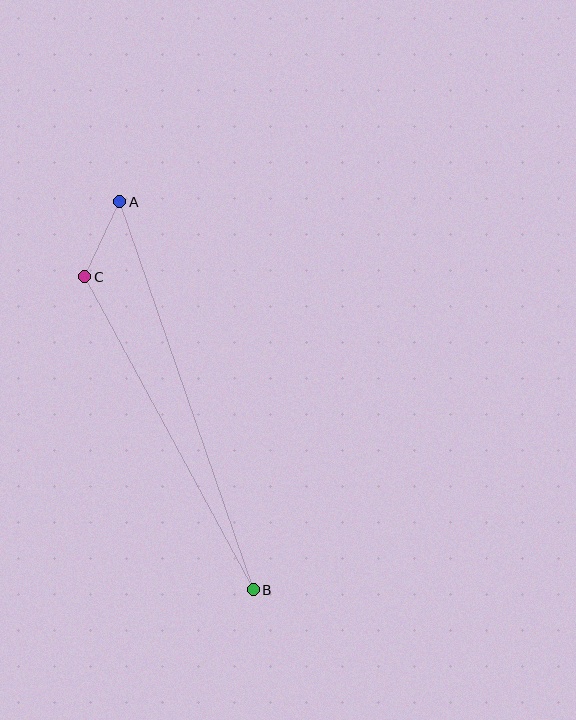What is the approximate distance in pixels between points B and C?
The distance between B and C is approximately 355 pixels.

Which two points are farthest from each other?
Points A and B are farthest from each other.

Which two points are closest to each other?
Points A and C are closest to each other.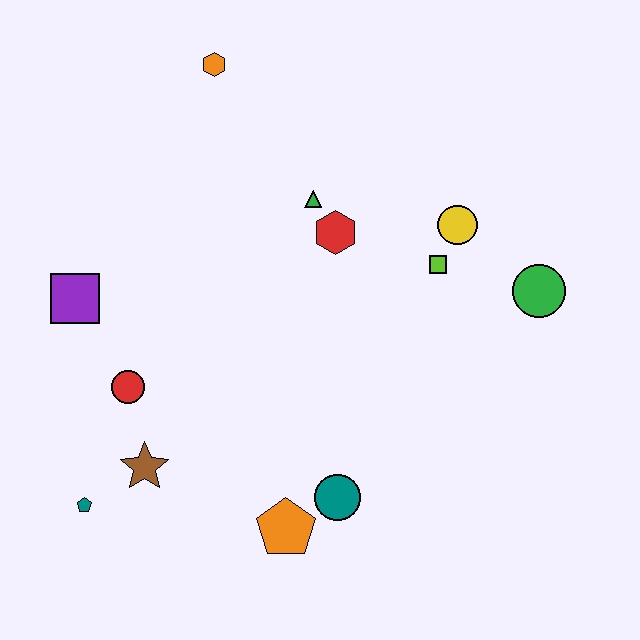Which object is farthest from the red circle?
The green circle is farthest from the red circle.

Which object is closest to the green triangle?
The red hexagon is closest to the green triangle.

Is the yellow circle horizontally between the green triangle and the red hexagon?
No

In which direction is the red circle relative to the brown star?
The red circle is above the brown star.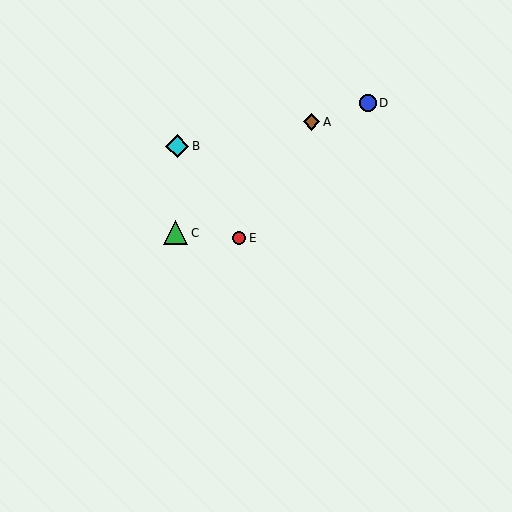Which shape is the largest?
The green triangle (labeled C) is the largest.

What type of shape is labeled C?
Shape C is a green triangle.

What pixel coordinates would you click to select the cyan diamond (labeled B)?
Click at (177, 146) to select the cyan diamond B.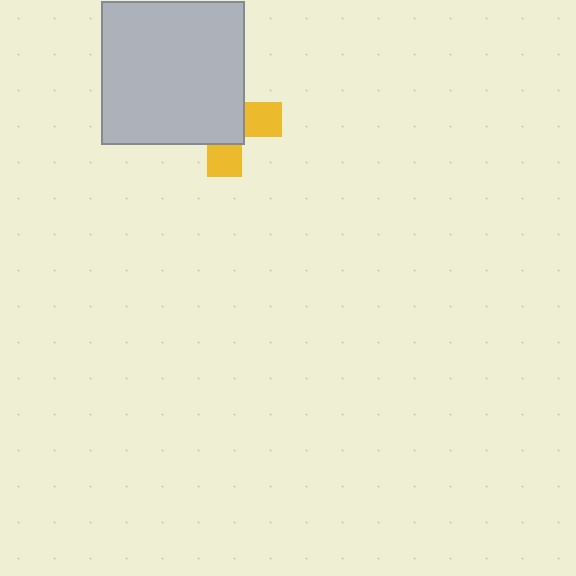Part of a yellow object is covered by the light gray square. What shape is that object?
It is a cross.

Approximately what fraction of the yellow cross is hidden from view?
Roughly 65% of the yellow cross is hidden behind the light gray square.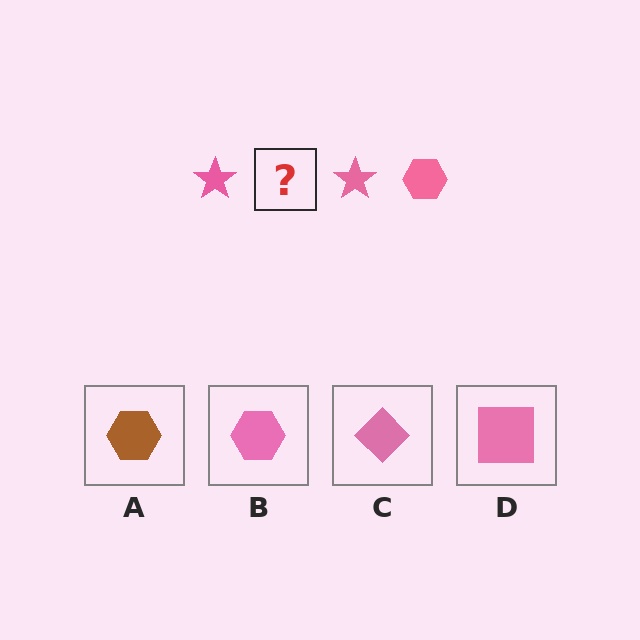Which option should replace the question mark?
Option B.